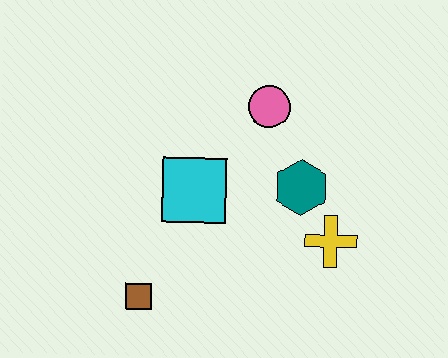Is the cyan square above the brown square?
Yes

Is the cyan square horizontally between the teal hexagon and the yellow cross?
No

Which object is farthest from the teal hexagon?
The brown square is farthest from the teal hexagon.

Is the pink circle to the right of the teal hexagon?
No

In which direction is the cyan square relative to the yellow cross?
The cyan square is to the left of the yellow cross.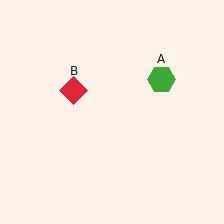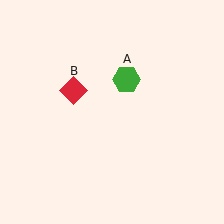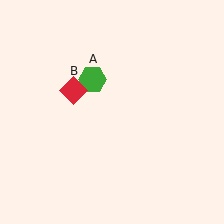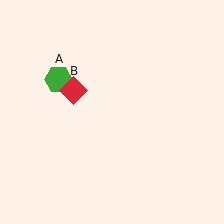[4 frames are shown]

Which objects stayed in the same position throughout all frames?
Red diamond (object B) remained stationary.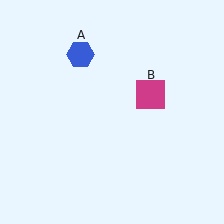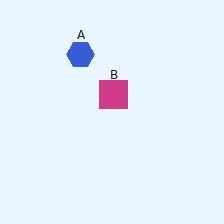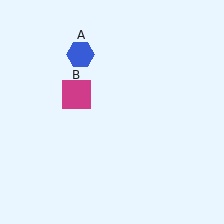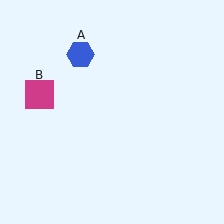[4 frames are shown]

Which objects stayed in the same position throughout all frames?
Blue hexagon (object A) remained stationary.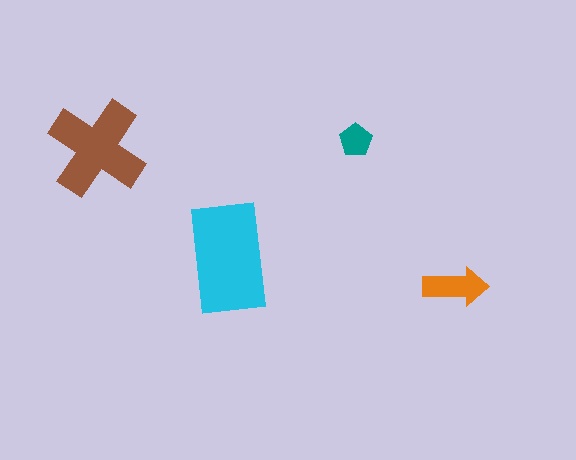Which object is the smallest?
The teal pentagon.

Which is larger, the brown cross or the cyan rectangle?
The cyan rectangle.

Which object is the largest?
The cyan rectangle.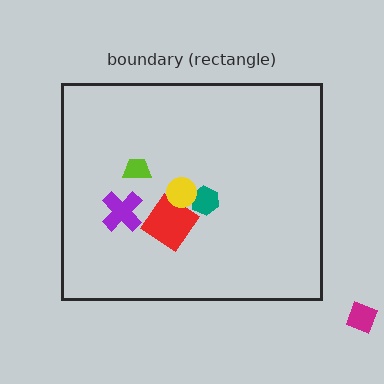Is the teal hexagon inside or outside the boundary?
Inside.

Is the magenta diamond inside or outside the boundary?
Outside.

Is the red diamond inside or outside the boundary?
Inside.